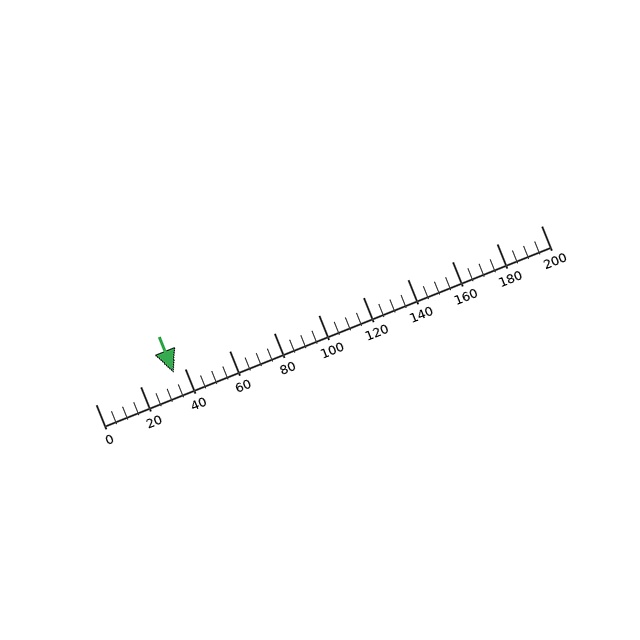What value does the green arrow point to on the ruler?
The green arrow points to approximately 35.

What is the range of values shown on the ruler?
The ruler shows values from 0 to 200.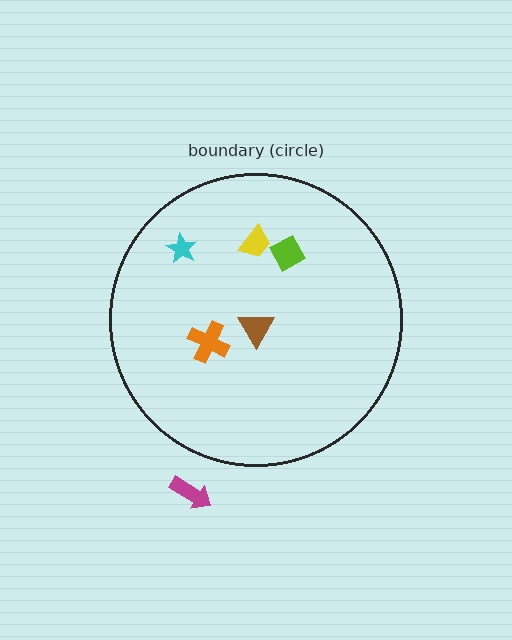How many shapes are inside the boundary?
5 inside, 1 outside.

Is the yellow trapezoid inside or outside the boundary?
Inside.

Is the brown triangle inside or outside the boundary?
Inside.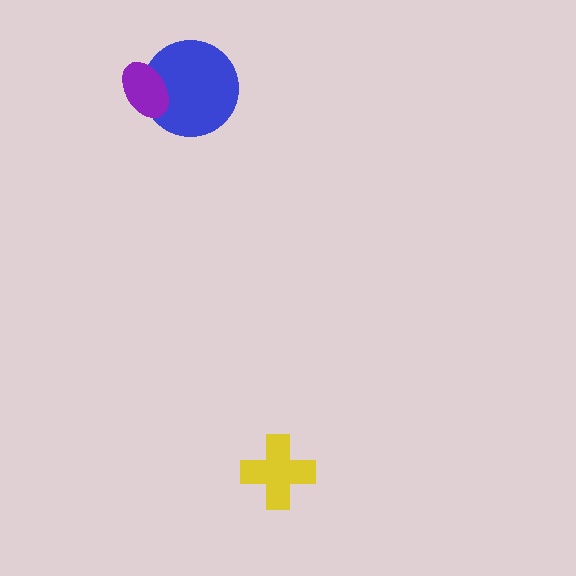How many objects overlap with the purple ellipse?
1 object overlaps with the purple ellipse.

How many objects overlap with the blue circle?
1 object overlaps with the blue circle.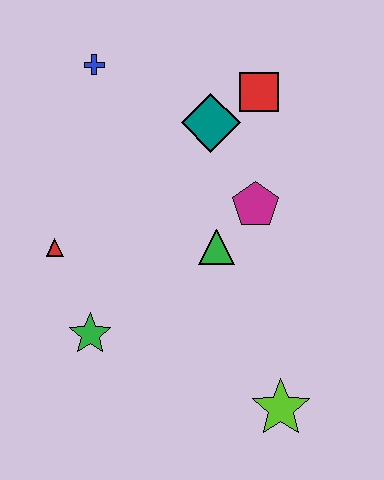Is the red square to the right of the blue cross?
Yes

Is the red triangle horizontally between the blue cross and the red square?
No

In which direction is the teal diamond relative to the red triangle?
The teal diamond is to the right of the red triangle.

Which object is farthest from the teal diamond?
The lime star is farthest from the teal diamond.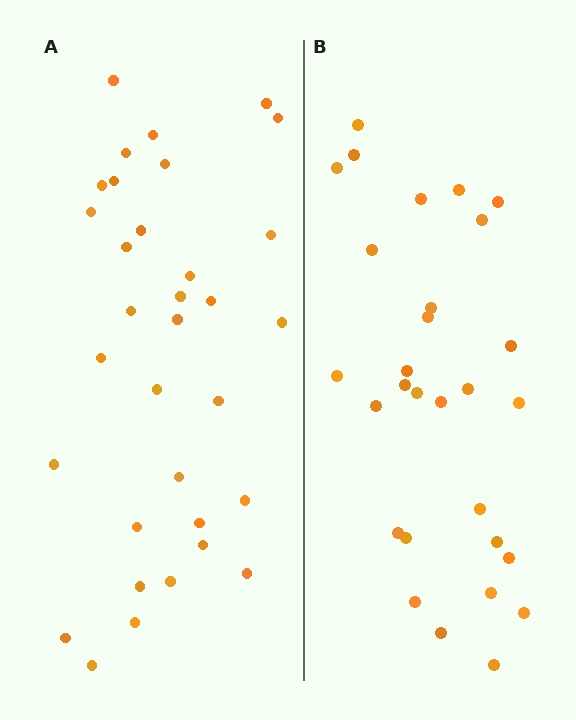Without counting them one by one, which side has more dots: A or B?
Region A (the left region) has more dots.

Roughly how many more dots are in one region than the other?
Region A has about 4 more dots than region B.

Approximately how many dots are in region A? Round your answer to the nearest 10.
About 30 dots. (The exact count is 33, which rounds to 30.)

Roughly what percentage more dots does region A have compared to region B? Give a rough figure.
About 15% more.